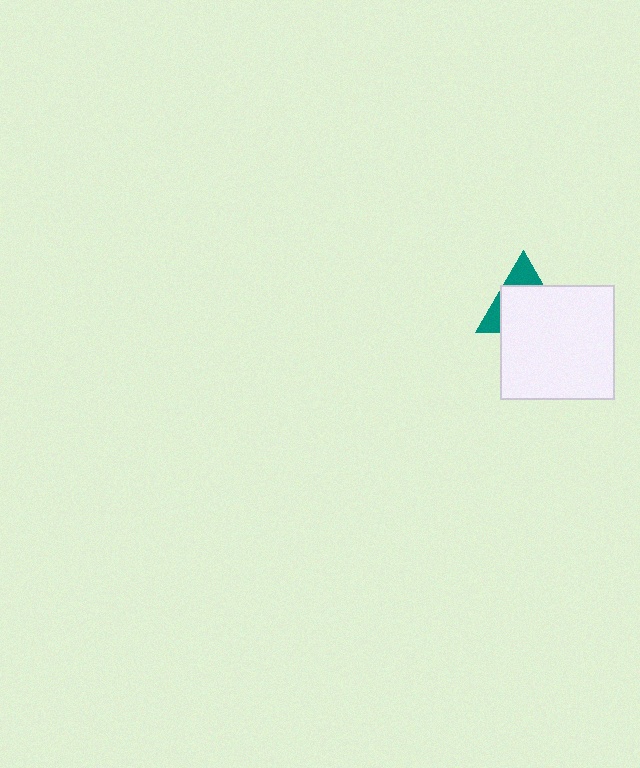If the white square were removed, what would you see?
You would see the complete teal triangle.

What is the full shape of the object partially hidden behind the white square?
The partially hidden object is a teal triangle.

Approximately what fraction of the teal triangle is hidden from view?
Roughly 69% of the teal triangle is hidden behind the white square.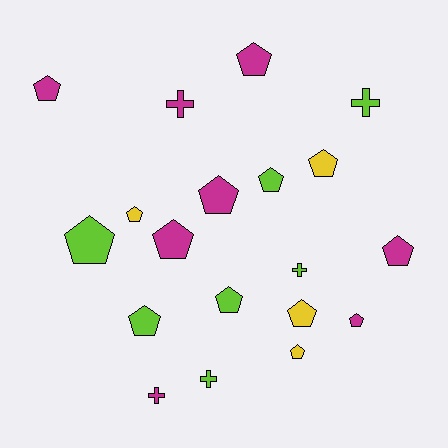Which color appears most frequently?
Magenta, with 8 objects.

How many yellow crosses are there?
There are no yellow crosses.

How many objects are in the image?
There are 19 objects.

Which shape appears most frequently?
Pentagon, with 14 objects.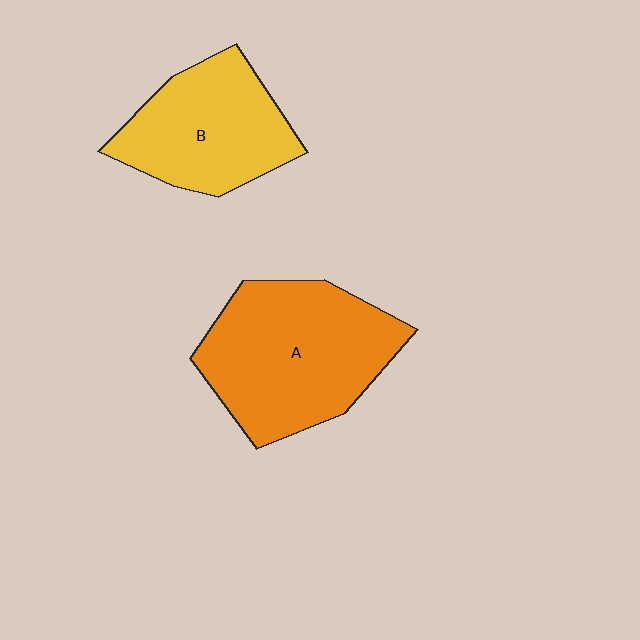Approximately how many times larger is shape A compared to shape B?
Approximately 1.3 times.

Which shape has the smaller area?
Shape B (yellow).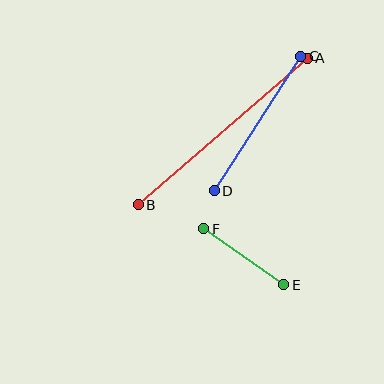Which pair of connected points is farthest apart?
Points A and B are farthest apart.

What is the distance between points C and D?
The distance is approximately 160 pixels.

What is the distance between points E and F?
The distance is approximately 97 pixels.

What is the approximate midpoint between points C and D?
The midpoint is at approximately (258, 123) pixels.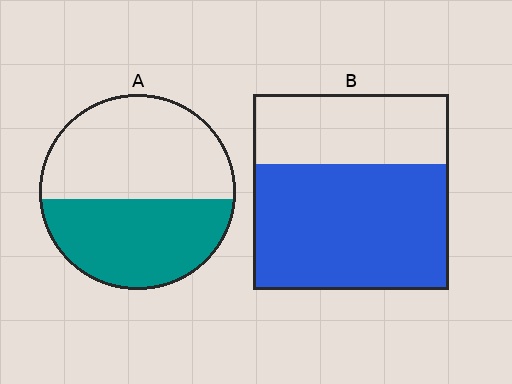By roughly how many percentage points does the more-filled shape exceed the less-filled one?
By roughly 20 percentage points (B over A).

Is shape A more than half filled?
No.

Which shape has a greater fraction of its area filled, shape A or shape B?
Shape B.